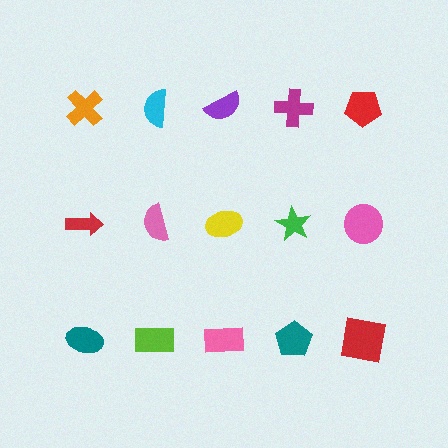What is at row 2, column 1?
A red arrow.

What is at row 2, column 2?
A pink semicircle.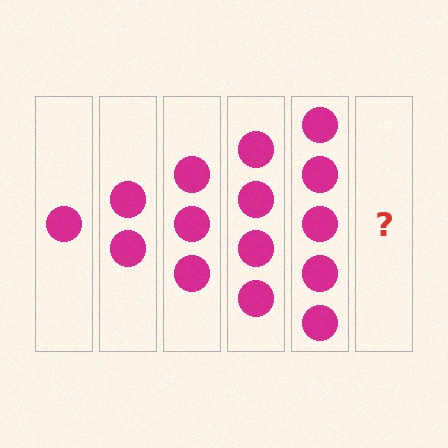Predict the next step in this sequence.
The next step is 6 circles.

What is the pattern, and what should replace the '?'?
The pattern is that each step adds one more circle. The '?' should be 6 circles.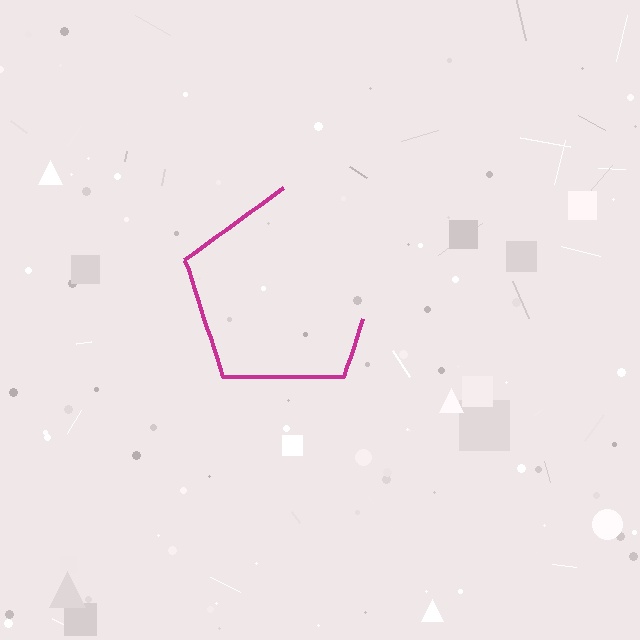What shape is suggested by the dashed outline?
The dashed outline suggests a pentagon.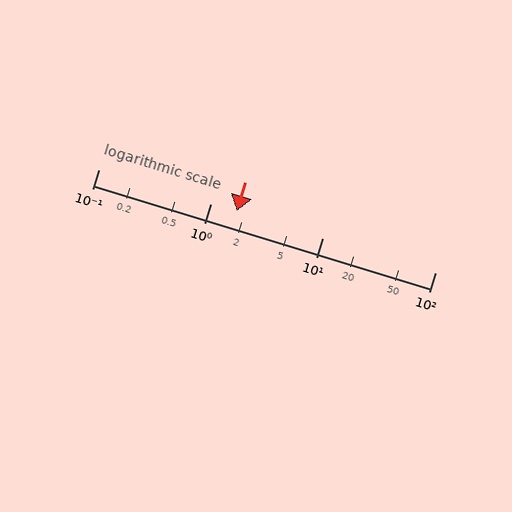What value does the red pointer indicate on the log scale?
The pointer indicates approximately 1.7.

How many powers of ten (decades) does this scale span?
The scale spans 3 decades, from 0.1 to 100.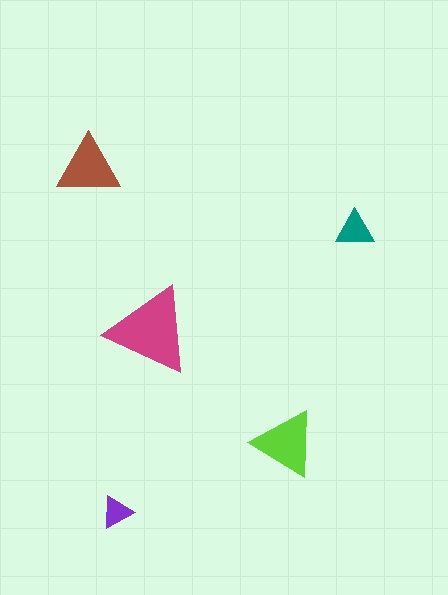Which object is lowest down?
The purple triangle is bottommost.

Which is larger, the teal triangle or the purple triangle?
The teal one.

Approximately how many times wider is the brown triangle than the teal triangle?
About 1.5 times wider.